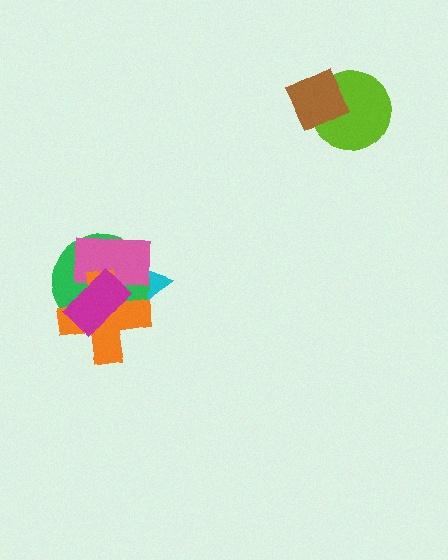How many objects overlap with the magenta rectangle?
3 objects overlap with the magenta rectangle.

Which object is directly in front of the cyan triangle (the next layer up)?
The green circle is directly in front of the cyan triangle.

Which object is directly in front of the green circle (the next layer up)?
The pink rectangle is directly in front of the green circle.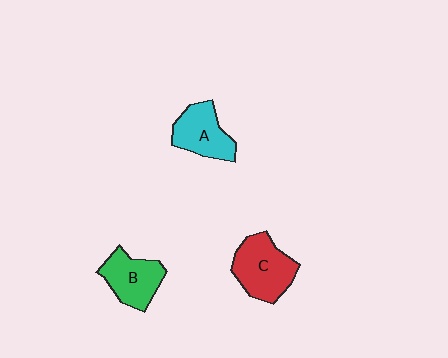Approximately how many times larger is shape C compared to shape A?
Approximately 1.2 times.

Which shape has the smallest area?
Shape B (green).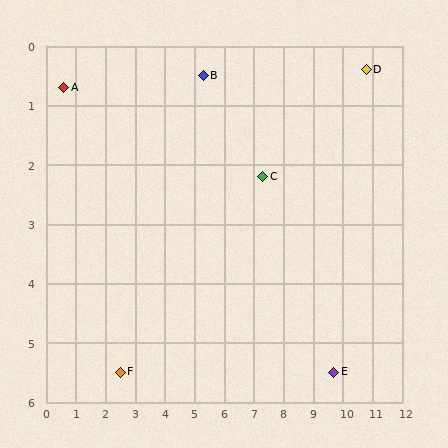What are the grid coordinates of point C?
Point C is at approximately (7.3, 2.2).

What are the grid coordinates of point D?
Point D is at approximately (10.8, 0.4).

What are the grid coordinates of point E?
Point E is at approximately (9.7, 5.5).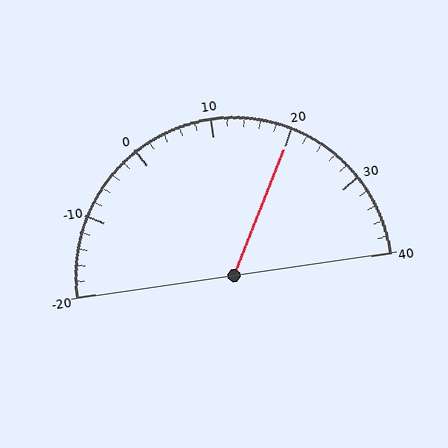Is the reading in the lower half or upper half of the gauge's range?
The reading is in the upper half of the range (-20 to 40).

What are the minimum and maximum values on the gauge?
The gauge ranges from -20 to 40.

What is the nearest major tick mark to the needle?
The nearest major tick mark is 20.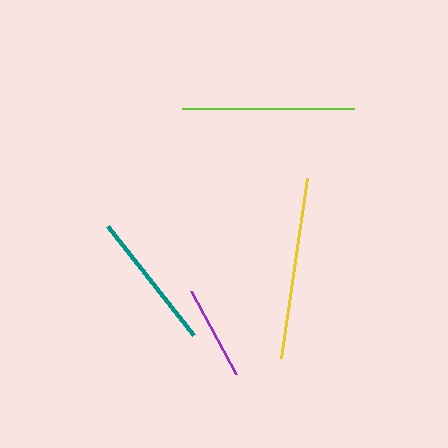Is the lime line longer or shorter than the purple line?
The lime line is longer than the purple line.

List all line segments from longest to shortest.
From longest to shortest: yellow, lime, teal, purple.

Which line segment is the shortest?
The purple line is the shortest at approximately 95 pixels.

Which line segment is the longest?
The yellow line is the longest at approximately 183 pixels.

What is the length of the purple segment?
The purple segment is approximately 95 pixels long.